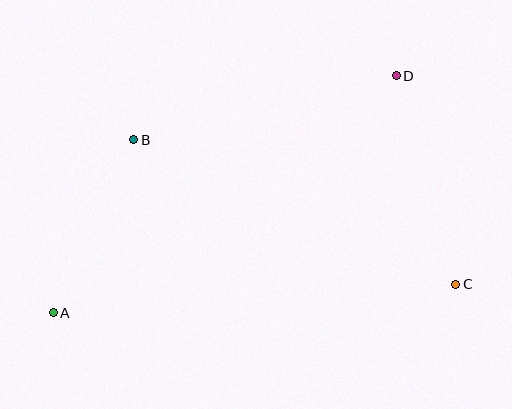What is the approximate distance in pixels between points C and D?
The distance between C and D is approximately 216 pixels.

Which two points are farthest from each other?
Points A and D are farthest from each other.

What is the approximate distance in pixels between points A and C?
The distance between A and C is approximately 403 pixels.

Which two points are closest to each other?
Points A and B are closest to each other.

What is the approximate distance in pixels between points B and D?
The distance between B and D is approximately 270 pixels.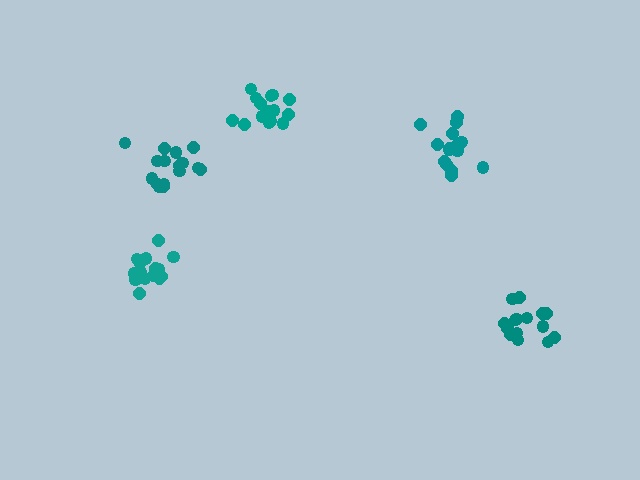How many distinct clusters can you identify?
There are 5 distinct clusters.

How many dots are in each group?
Group 1: 15 dots, Group 2: 16 dots, Group 3: 15 dots, Group 4: 16 dots, Group 5: 16 dots (78 total).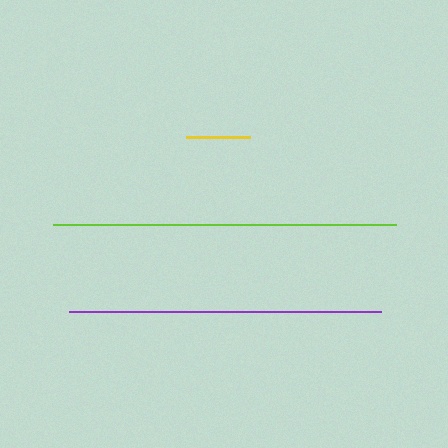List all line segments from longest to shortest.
From longest to shortest: lime, purple, yellow.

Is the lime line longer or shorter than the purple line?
The lime line is longer than the purple line.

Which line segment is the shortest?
The yellow line is the shortest at approximately 64 pixels.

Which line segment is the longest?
The lime line is the longest at approximately 342 pixels.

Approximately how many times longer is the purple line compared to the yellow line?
The purple line is approximately 4.8 times the length of the yellow line.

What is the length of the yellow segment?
The yellow segment is approximately 64 pixels long.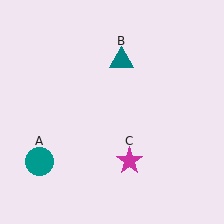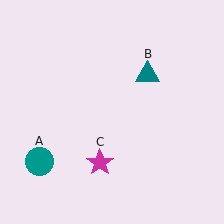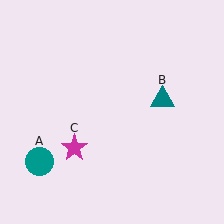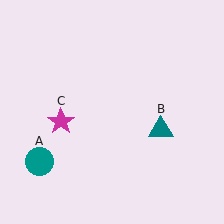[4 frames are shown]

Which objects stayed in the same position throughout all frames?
Teal circle (object A) remained stationary.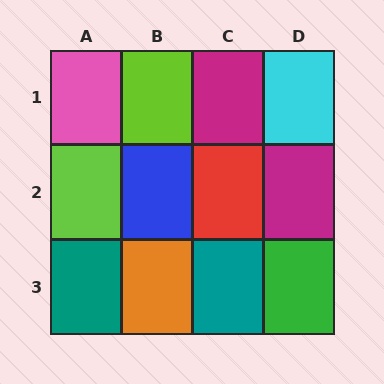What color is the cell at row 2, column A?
Lime.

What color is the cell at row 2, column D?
Magenta.